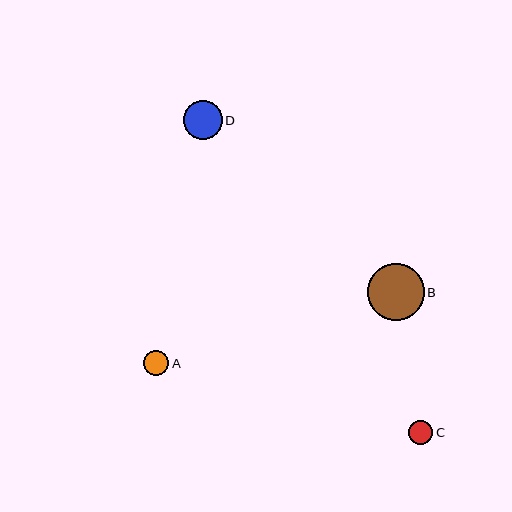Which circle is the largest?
Circle B is the largest with a size of approximately 57 pixels.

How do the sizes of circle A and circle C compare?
Circle A and circle C are approximately the same size.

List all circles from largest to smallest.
From largest to smallest: B, D, A, C.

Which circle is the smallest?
Circle C is the smallest with a size of approximately 24 pixels.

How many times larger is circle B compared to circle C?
Circle B is approximately 2.3 times the size of circle C.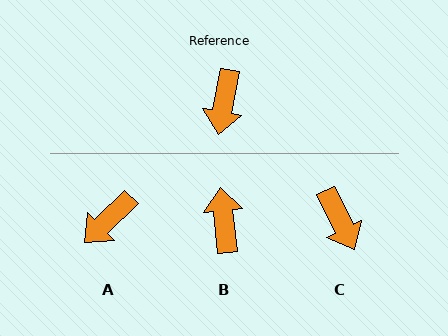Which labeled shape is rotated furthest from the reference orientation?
B, about 164 degrees away.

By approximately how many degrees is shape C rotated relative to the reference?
Approximately 36 degrees counter-clockwise.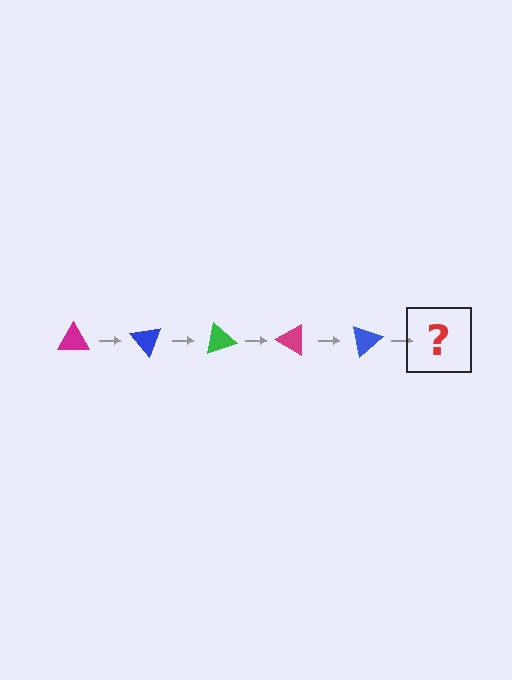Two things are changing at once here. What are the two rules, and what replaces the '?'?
The two rules are that it rotates 50 degrees each step and the color cycles through magenta, blue, and green. The '?' should be a green triangle, rotated 250 degrees from the start.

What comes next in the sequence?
The next element should be a green triangle, rotated 250 degrees from the start.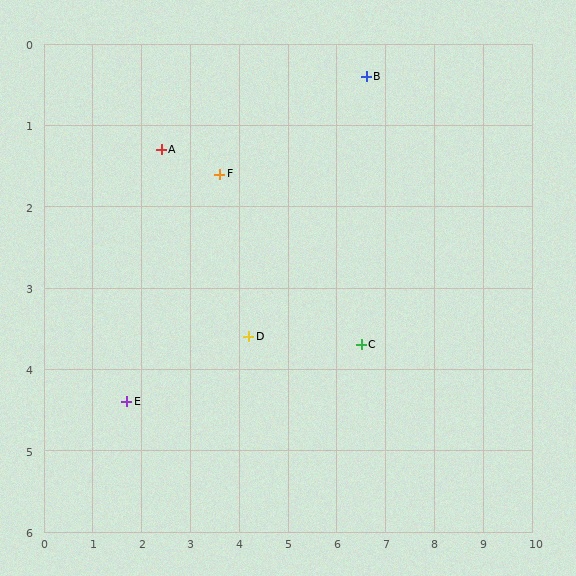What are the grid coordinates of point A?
Point A is at approximately (2.4, 1.3).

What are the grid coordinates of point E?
Point E is at approximately (1.7, 4.4).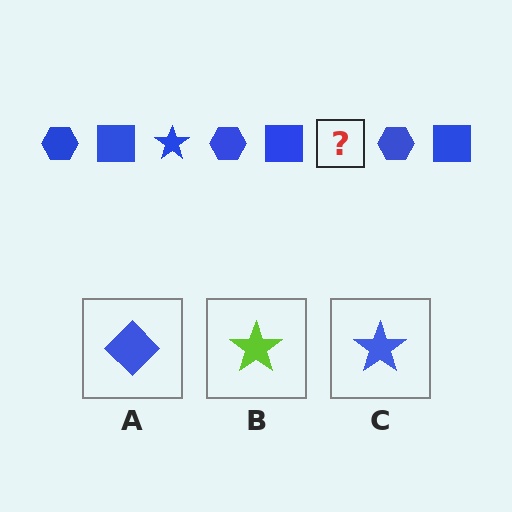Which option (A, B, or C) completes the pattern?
C.